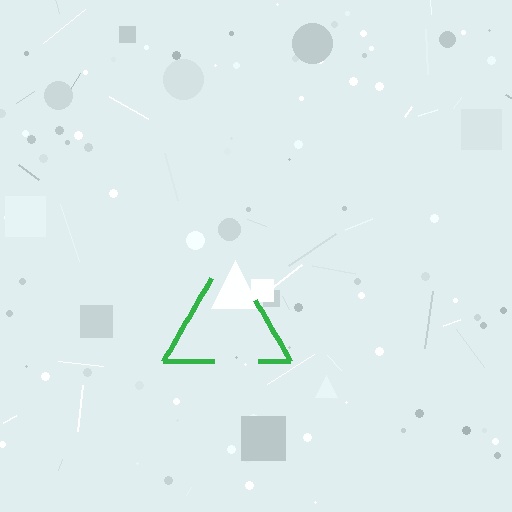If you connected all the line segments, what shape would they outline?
They would outline a triangle.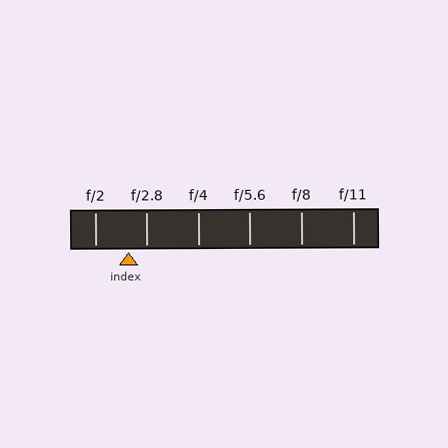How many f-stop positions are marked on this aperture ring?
There are 6 f-stop positions marked.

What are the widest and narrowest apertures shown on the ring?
The widest aperture shown is f/2 and the narrowest is f/11.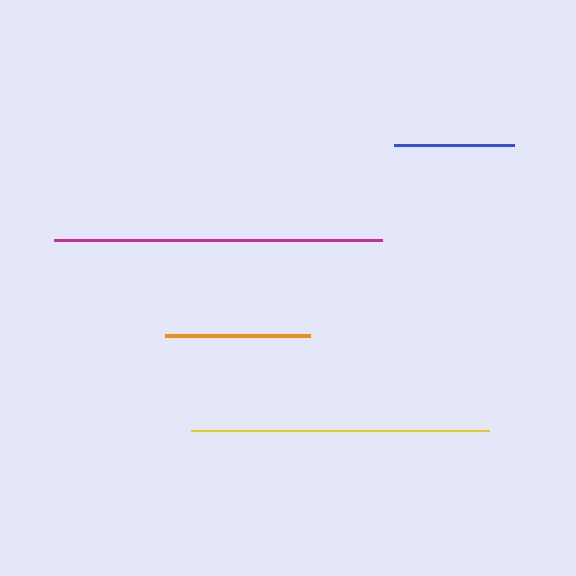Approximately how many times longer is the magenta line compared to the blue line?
The magenta line is approximately 2.7 times the length of the blue line.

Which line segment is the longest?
The magenta line is the longest at approximately 328 pixels.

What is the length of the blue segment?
The blue segment is approximately 120 pixels long.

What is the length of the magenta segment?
The magenta segment is approximately 328 pixels long.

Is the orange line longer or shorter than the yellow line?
The yellow line is longer than the orange line.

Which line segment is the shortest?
The blue line is the shortest at approximately 120 pixels.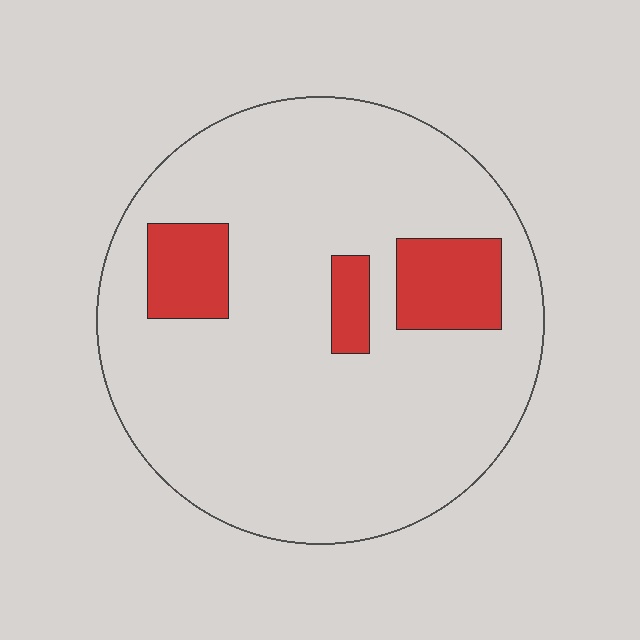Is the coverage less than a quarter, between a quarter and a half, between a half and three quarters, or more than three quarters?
Less than a quarter.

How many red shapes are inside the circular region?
3.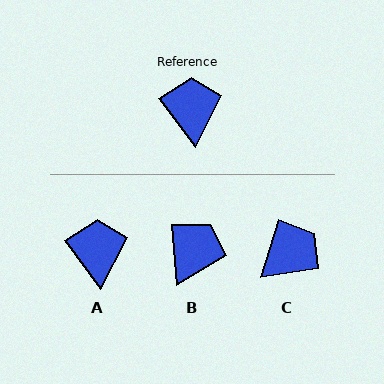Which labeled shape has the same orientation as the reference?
A.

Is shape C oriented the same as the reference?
No, it is off by about 54 degrees.